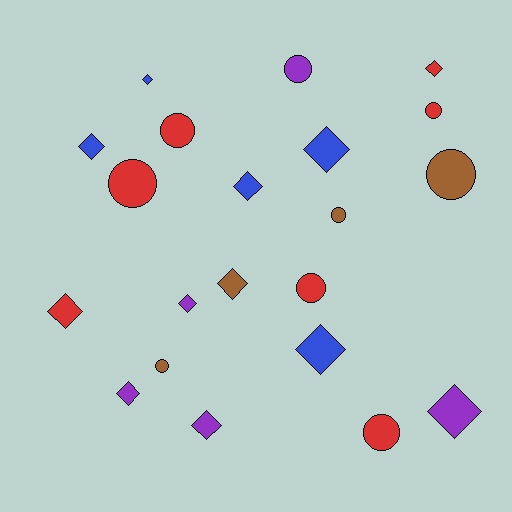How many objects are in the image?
There are 21 objects.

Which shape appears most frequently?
Diamond, with 12 objects.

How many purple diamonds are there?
There are 4 purple diamonds.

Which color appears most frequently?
Red, with 7 objects.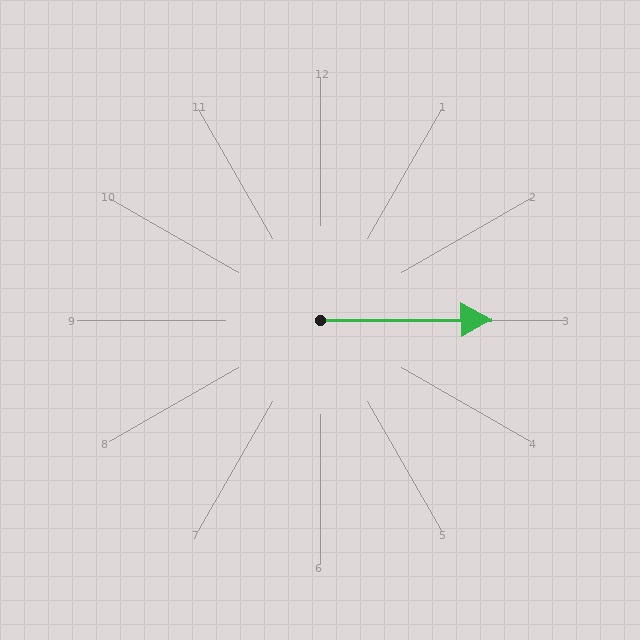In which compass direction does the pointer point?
East.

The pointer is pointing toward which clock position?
Roughly 3 o'clock.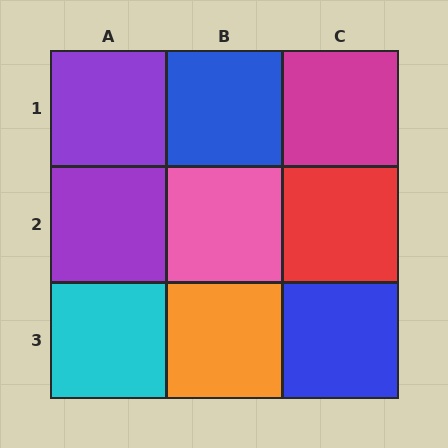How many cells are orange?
1 cell is orange.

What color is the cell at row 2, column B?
Pink.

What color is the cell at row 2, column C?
Red.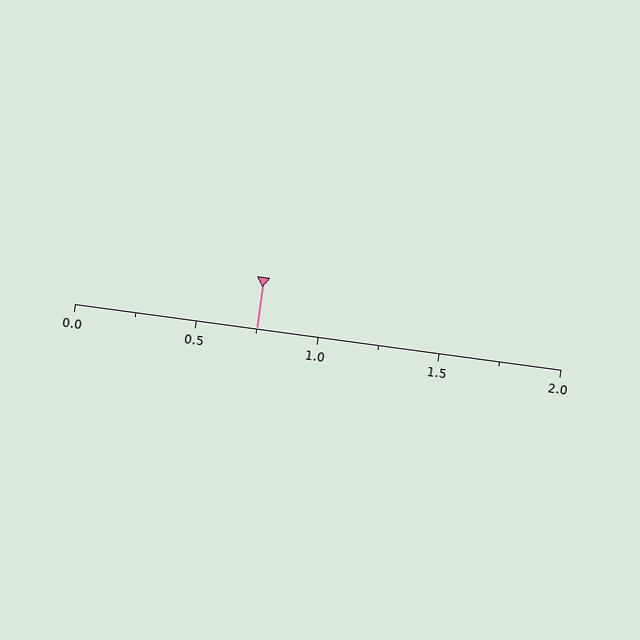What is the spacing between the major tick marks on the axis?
The major ticks are spaced 0.5 apart.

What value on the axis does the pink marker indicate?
The marker indicates approximately 0.75.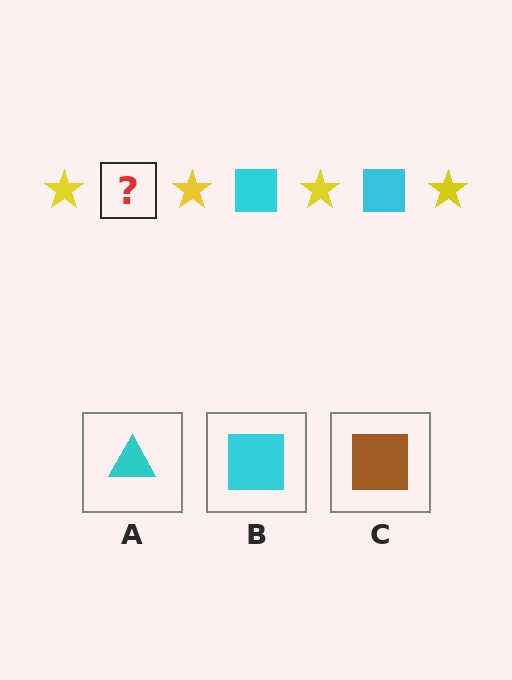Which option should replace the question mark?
Option B.